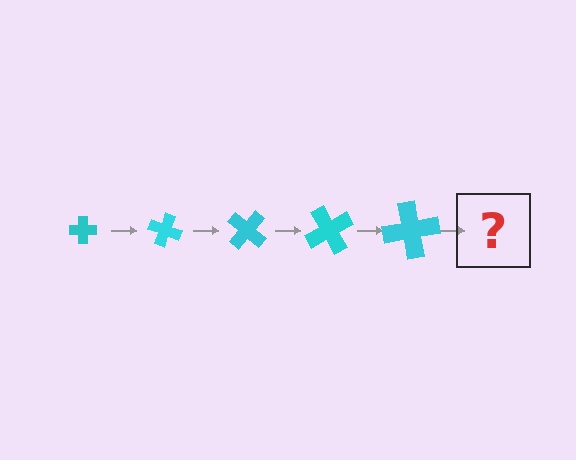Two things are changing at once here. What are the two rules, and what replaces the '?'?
The two rules are that the cross grows larger each step and it rotates 20 degrees each step. The '?' should be a cross, larger than the previous one and rotated 100 degrees from the start.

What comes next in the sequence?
The next element should be a cross, larger than the previous one and rotated 100 degrees from the start.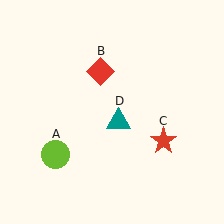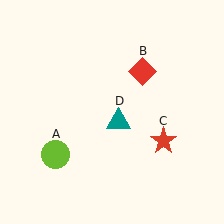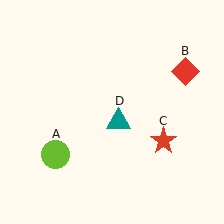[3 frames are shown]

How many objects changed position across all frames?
1 object changed position: red diamond (object B).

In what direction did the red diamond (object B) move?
The red diamond (object B) moved right.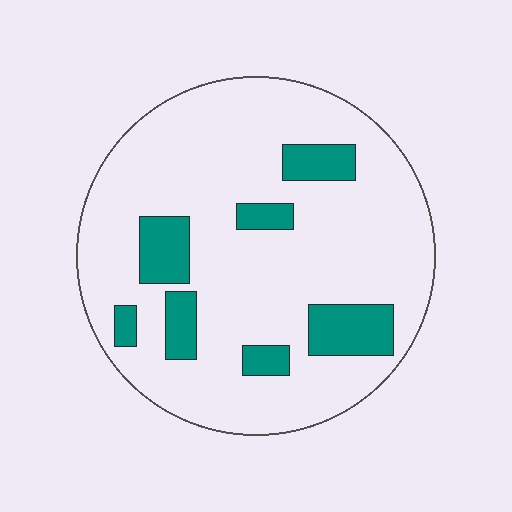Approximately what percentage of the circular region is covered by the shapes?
Approximately 15%.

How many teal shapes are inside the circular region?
7.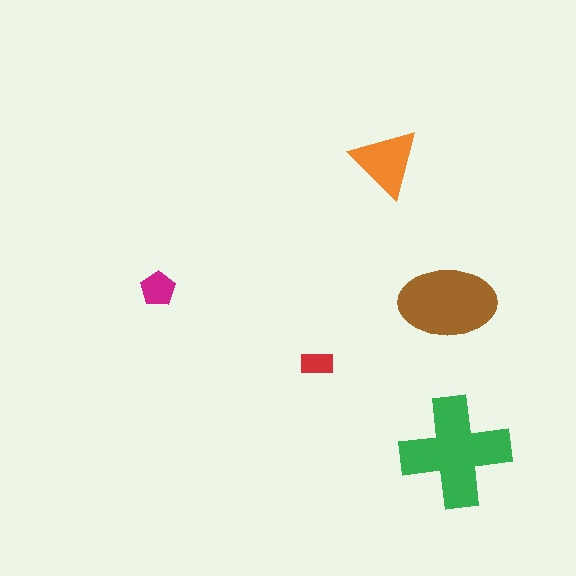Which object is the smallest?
The red rectangle.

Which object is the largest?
The green cross.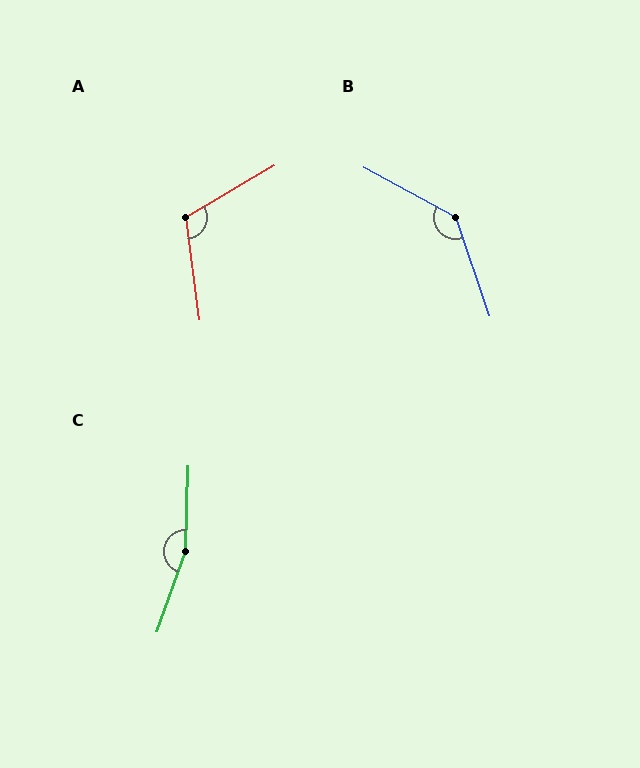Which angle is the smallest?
A, at approximately 113 degrees.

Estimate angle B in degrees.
Approximately 137 degrees.